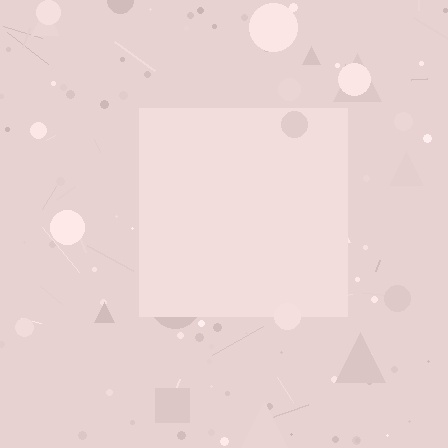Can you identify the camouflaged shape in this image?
The camouflaged shape is a square.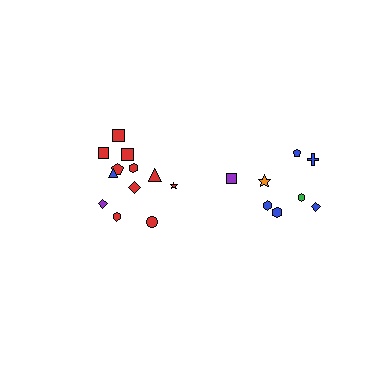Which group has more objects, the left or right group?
The left group.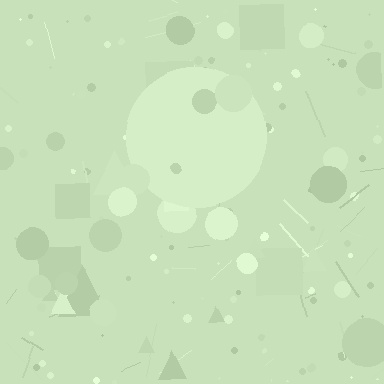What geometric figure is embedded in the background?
A circle is embedded in the background.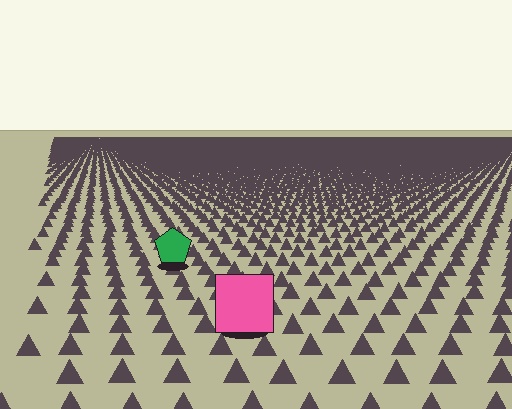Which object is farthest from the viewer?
The green pentagon is farthest from the viewer. It appears smaller and the ground texture around it is denser.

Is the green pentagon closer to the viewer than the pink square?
No. The pink square is closer — you can tell from the texture gradient: the ground texture is coarser near it.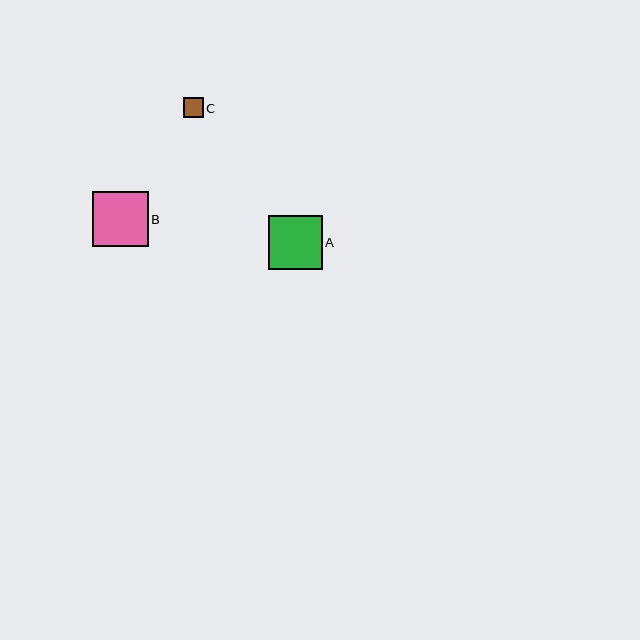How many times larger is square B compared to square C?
Square B is approximately 2.7 times the size of square C.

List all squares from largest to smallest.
From largest to smallest: B, A, C.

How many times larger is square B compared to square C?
Square B is approximately 2.7 times the size of square C.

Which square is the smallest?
Square C is the smallest with a size of approximately 20 pixels.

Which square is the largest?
Square B is the largest with a size of approximately 55 pixels.